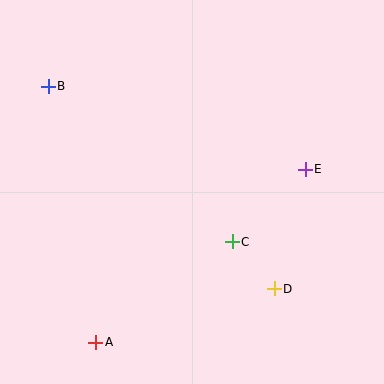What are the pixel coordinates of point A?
Point A is at (96, 342).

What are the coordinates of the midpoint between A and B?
The midpoint between A and B is at (72, 214).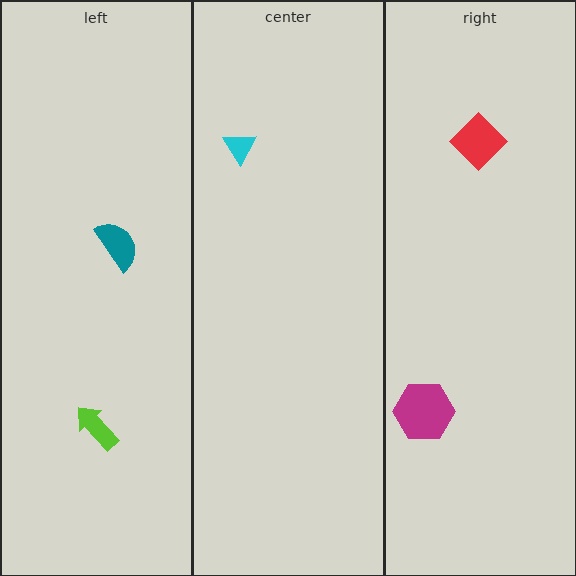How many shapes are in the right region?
2.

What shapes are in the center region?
The cyan triangle.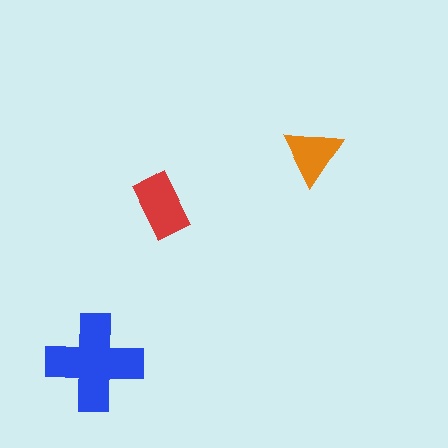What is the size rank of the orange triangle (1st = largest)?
3rd.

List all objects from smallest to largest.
The orange triangle, the red rectangle, the blue cross.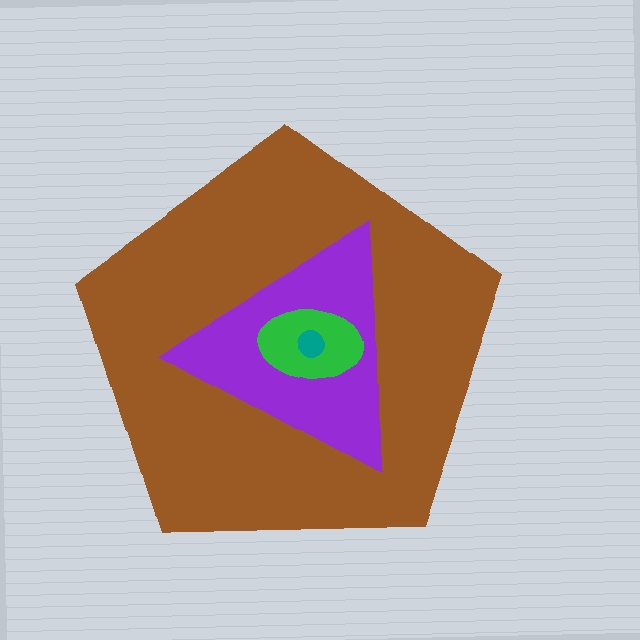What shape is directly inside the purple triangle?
The green ellipse.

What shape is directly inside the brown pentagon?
The purple triangle.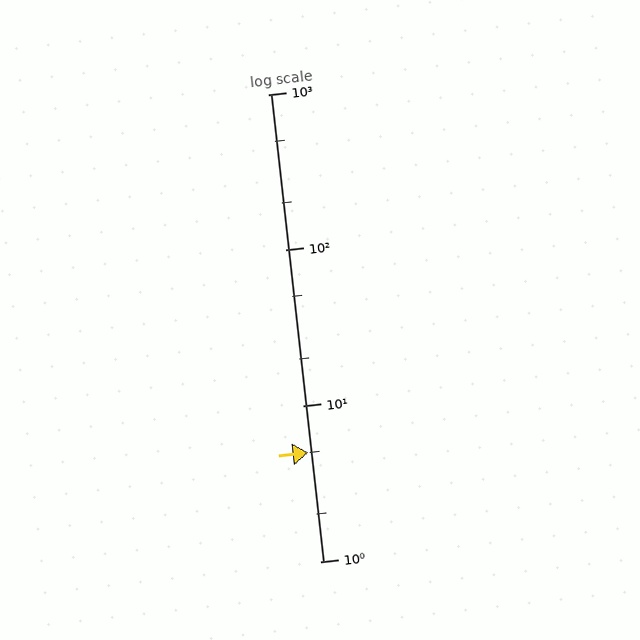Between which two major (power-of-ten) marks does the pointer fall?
The pointer is between 1 and 10.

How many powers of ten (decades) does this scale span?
The scale spans 3 decades, from 1 to 1000.